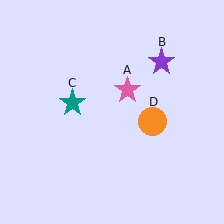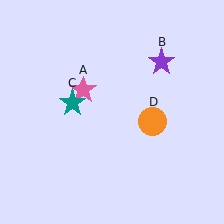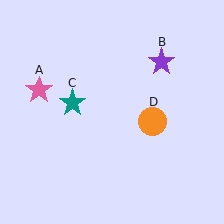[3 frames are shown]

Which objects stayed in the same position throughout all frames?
Purple star (object B) and teal star (object C) and orange circle (object D) remained stationary.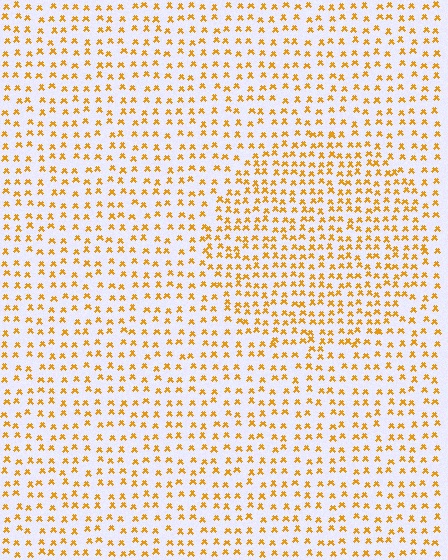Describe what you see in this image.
The image contains small orange elements arranged at two different densities. A circle-shaped region is visible where the elements are more densely packed than the surrounding area.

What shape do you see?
I see a circle.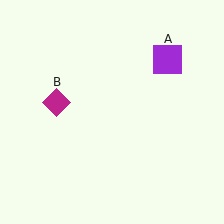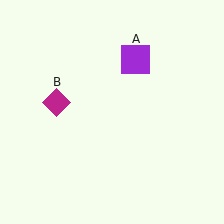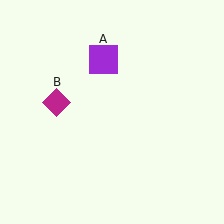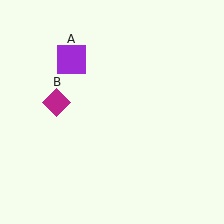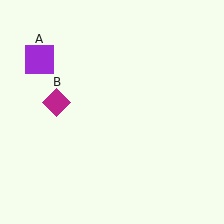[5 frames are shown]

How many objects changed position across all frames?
1 object changed position: purple square (object A).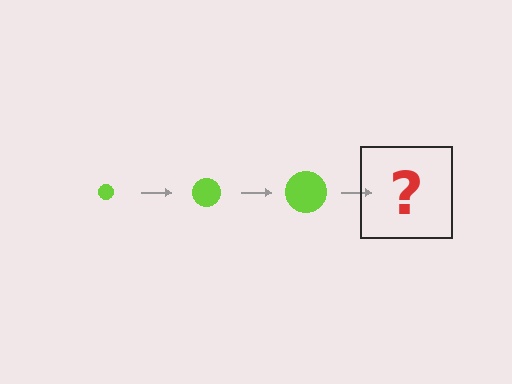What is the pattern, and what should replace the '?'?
The pattern is that the circle gets progressively larger each step. The '?' should be a lime circle, larger than the previous one.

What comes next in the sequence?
The next element should be a lime circle, larger than the previous one.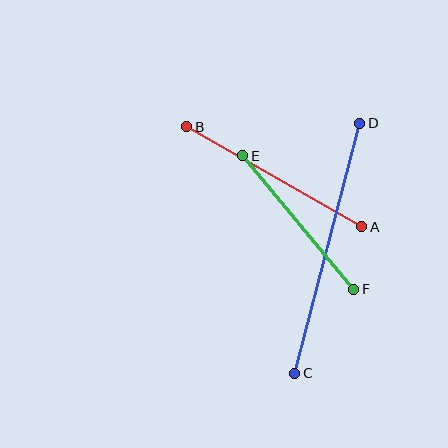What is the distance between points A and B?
The distance is approximately 202 pixels.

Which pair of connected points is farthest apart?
Points C and D are farthest apart.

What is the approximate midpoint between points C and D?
The midpoint is at approximately (327, 248) pixels.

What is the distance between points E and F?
The distance is approximately 174 pixels.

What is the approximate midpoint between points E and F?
The midpoint is at approximately (298, 222) pixels.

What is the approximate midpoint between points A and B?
The midpoint is at approximately (274, 177) pixels.